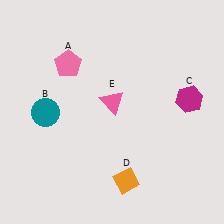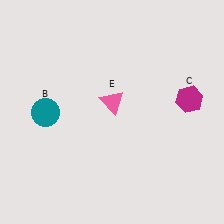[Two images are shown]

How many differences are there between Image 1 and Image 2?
There are 2 differences between the two images.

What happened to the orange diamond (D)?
The orange diamond (D) was removed in Image 2. It was in the bottom-right area of Image 1.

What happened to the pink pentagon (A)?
The pink pentagon (A) was removed in Image 2. It was in the top-left area of Image 1.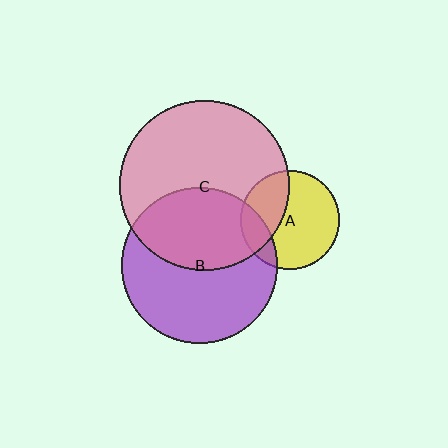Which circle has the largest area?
Circle C (pink).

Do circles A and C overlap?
Yes.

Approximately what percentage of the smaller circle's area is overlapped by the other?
Approximately 35%.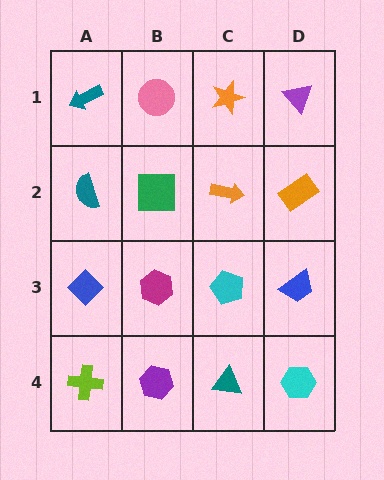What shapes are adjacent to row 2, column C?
An orange star (row 1, column C), a cyan pentagon (row 3, column C), a green square (row 2, column B), an orange rectangle (row 2, column D).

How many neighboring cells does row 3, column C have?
4.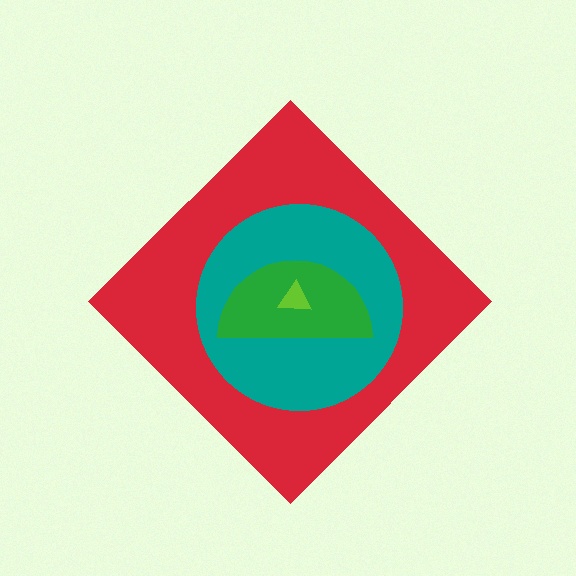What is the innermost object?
The lime triangle.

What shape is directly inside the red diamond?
The teal circle.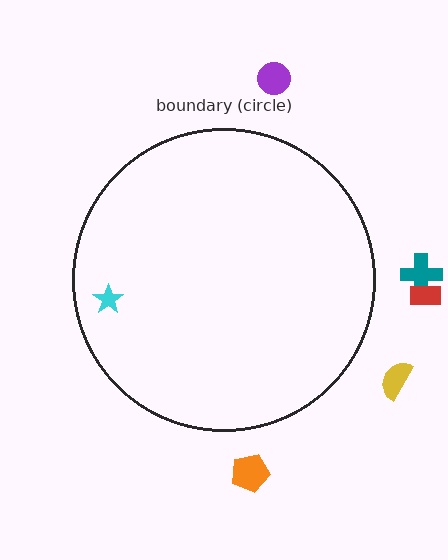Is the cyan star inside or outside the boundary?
Inside.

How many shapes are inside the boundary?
1 inside, 5 outside.